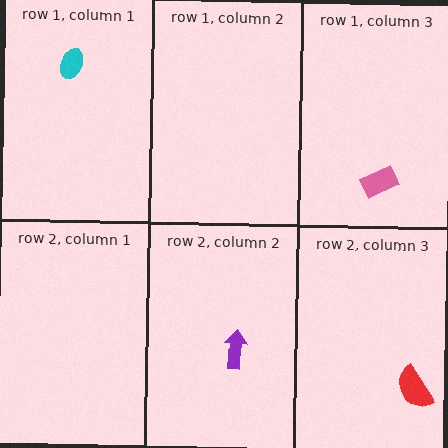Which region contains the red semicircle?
The row 2, column 3 region.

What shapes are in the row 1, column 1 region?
The cyan ellipse.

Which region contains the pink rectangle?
The row 1, column 3 region.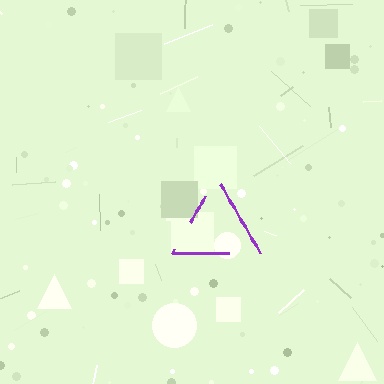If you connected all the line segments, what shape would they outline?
They would outline a triangle.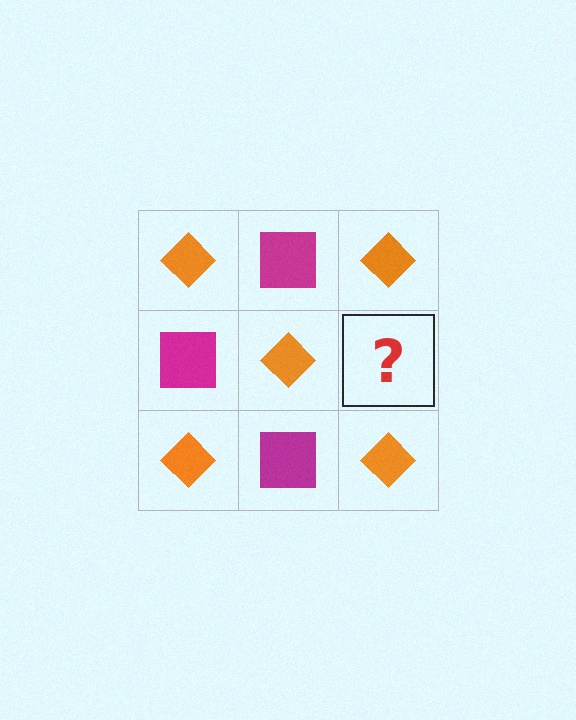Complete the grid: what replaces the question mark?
The question mark should be replaced with a magenta square.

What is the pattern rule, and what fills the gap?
The rule is that it alternates orange diamond and magenta square in a checkerboard pattern. The gap should be filled with a magenta square.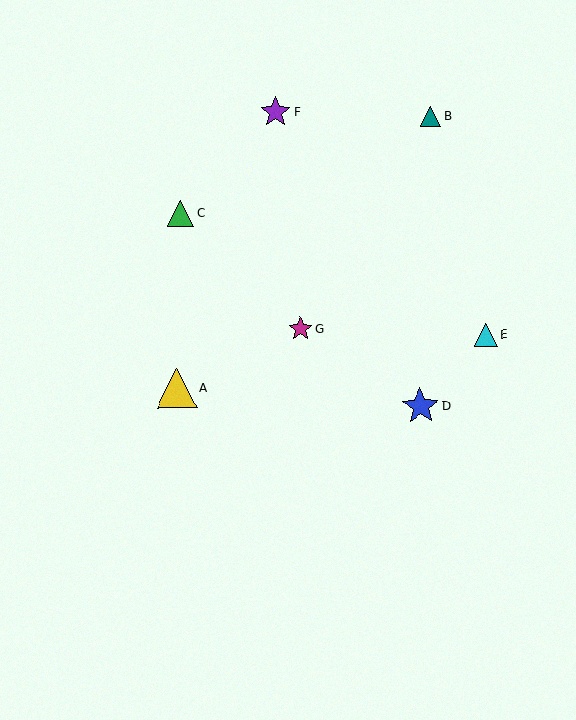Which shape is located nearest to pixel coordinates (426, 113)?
The teal triangle (labeled B) at (430, 117) is nearest to that location.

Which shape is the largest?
The yellow triangle (labeled A) is the largest.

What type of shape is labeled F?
Shape F is a purple star.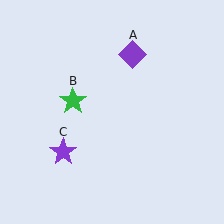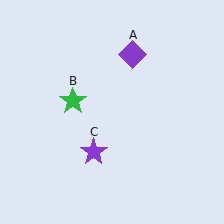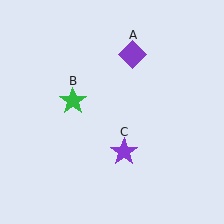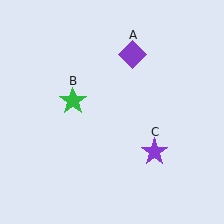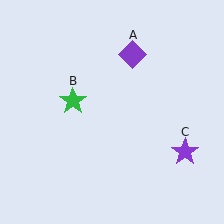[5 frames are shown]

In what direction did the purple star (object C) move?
The purple star (object C) moved right.